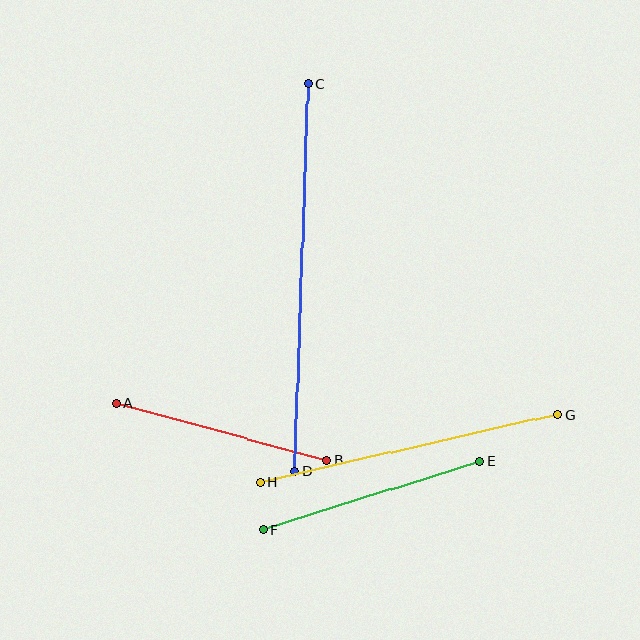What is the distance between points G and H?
The distance is approximately 305 pixels.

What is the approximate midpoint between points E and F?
The midpoint is at approximately (371, 495) pixels.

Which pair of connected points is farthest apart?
Points C and D are farthest apart.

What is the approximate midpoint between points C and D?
The midpoint is at approximately (301, 278) pixels.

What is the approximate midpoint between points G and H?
The midpoint is at approximately (409, 448) pixels.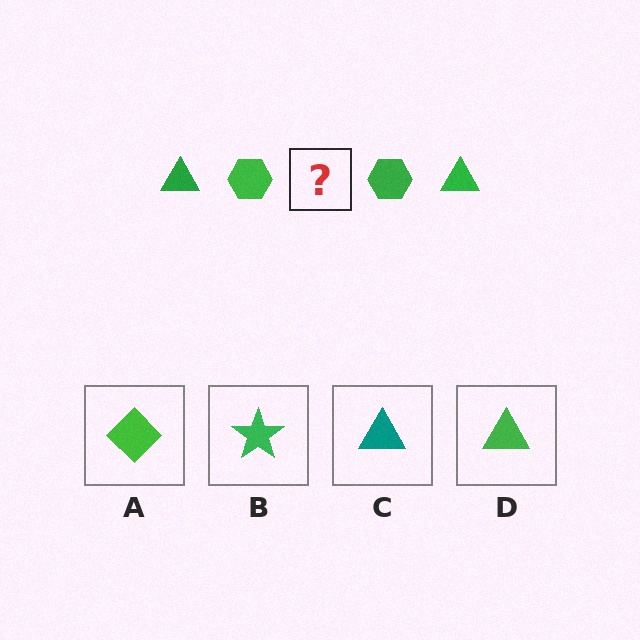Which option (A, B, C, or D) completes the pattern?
D.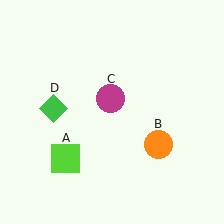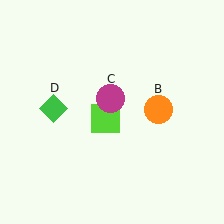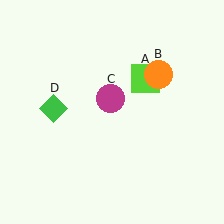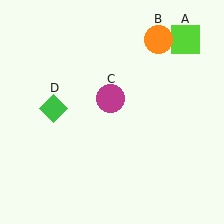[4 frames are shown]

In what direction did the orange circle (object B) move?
The orange circle (object B) moved up.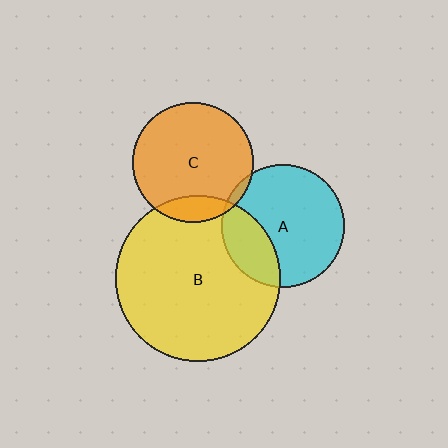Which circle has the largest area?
Circle B (yellow).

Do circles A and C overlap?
Yes.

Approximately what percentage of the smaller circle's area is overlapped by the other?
Approximately 5%.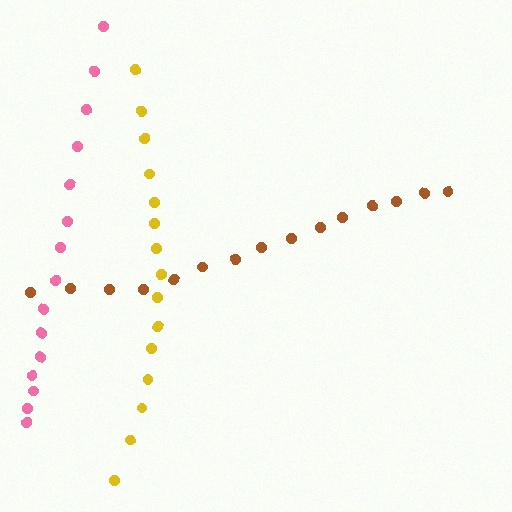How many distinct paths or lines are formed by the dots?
There are 3 distinct paths.